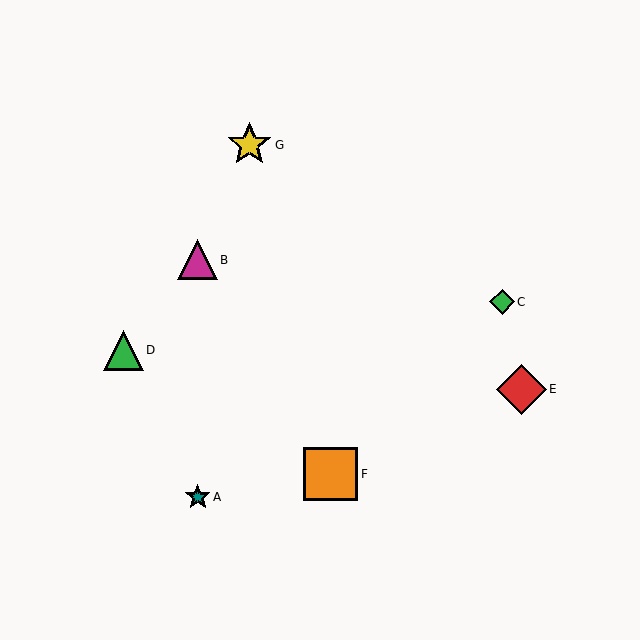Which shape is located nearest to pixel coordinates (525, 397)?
The red diamond (labeled E) at (521, 389) is nearest to that location.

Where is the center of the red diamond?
The center of the red diamond is at (521, 389).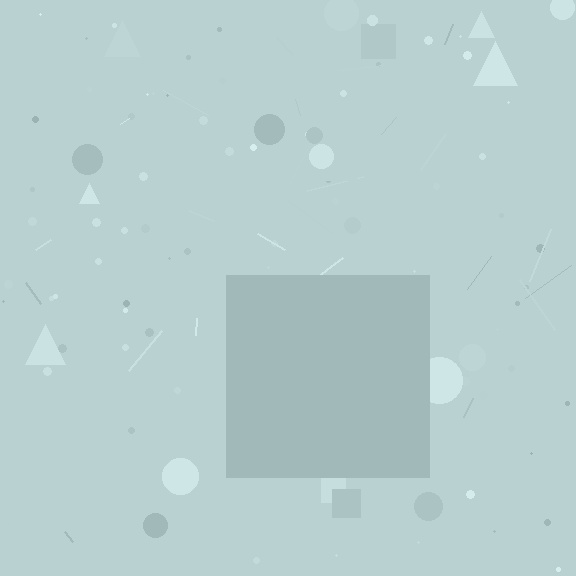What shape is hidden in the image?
A square is hidden in the image.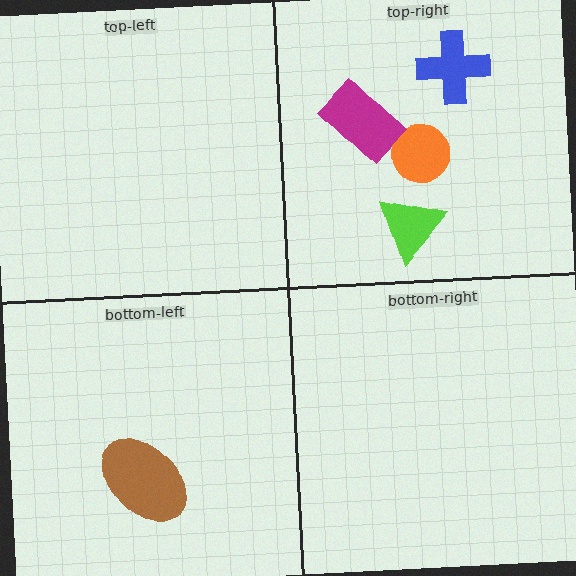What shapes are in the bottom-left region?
The brown ellipse.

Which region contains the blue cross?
The top-right region.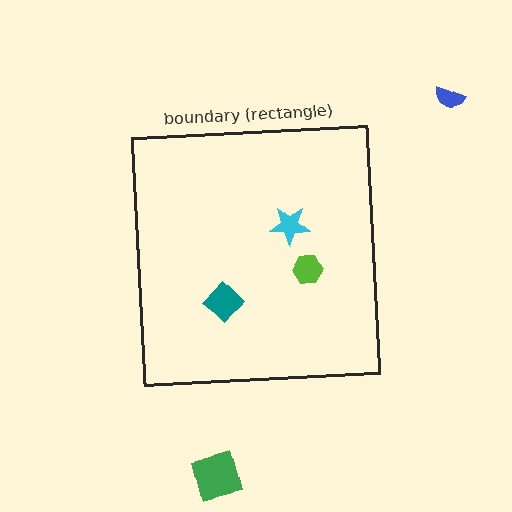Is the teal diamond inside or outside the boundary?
Inside.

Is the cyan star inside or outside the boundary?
Inside.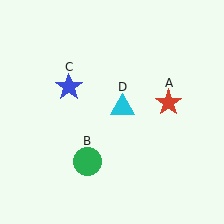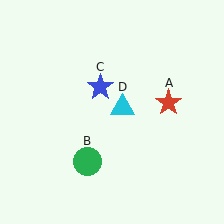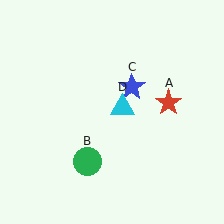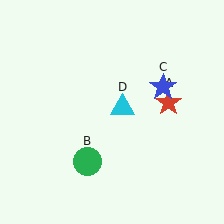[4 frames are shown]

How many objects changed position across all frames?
1 object changed position: blue star (object C).